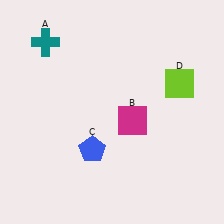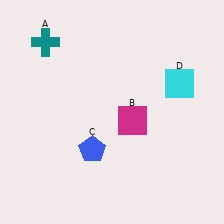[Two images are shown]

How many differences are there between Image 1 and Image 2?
There is 1 difference between the two images.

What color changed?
The square (D) changed from lime in Image 1 to cyan in Image 2.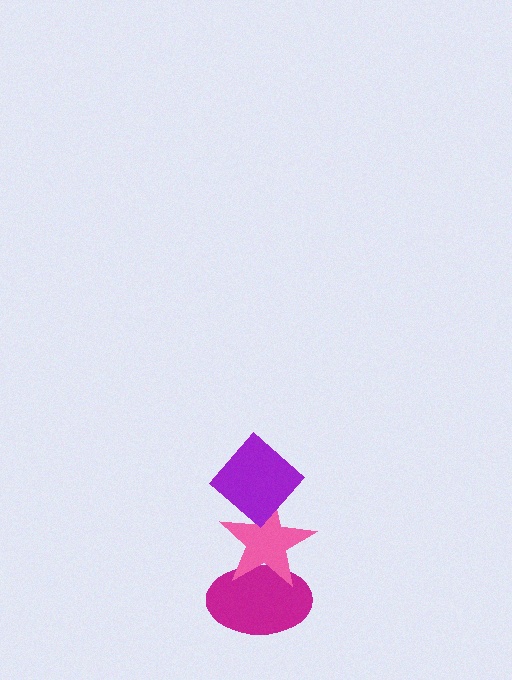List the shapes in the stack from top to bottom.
From top to bottom: the purple diamond, the pink star, the magenta ellipse.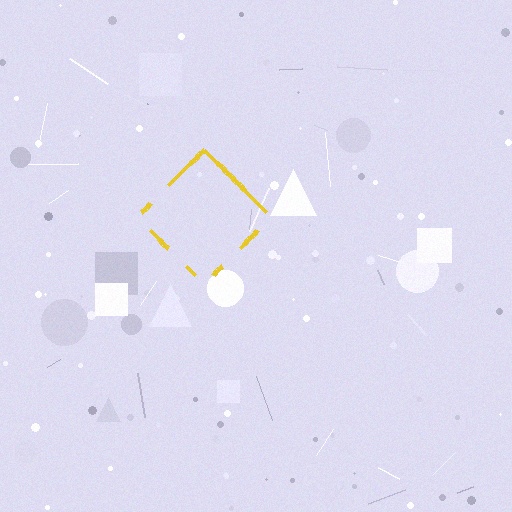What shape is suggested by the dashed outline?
The dashed outline suggests a diamond.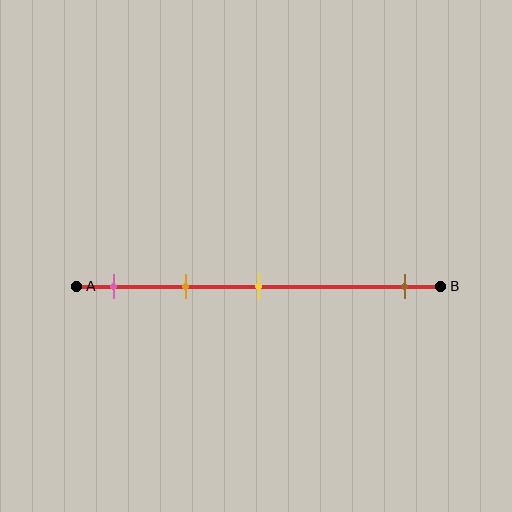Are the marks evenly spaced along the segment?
No, the marks are not evenly spaced.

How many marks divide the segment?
There are 4 marks dividing the segment.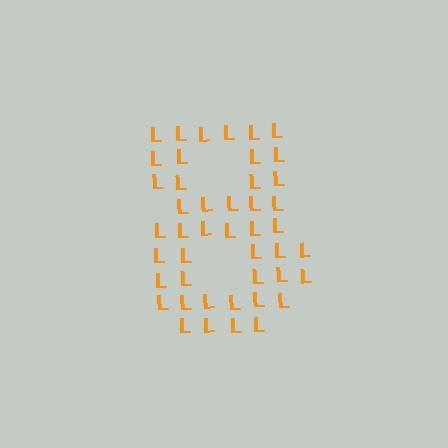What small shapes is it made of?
It is made of small letter L's.